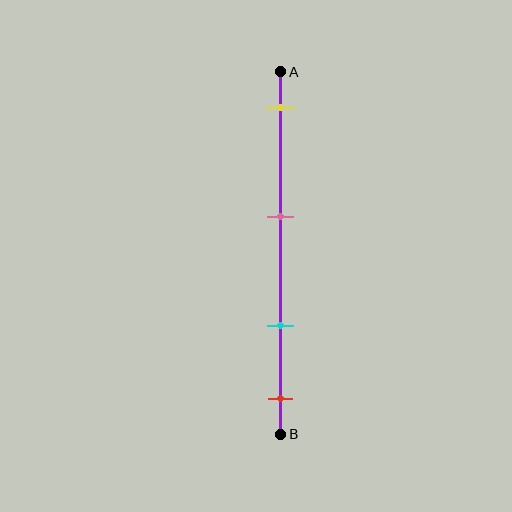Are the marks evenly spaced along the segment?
No, the marks are not evenly spaced.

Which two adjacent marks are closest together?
The cyan and red marks are the closest adjacent pair.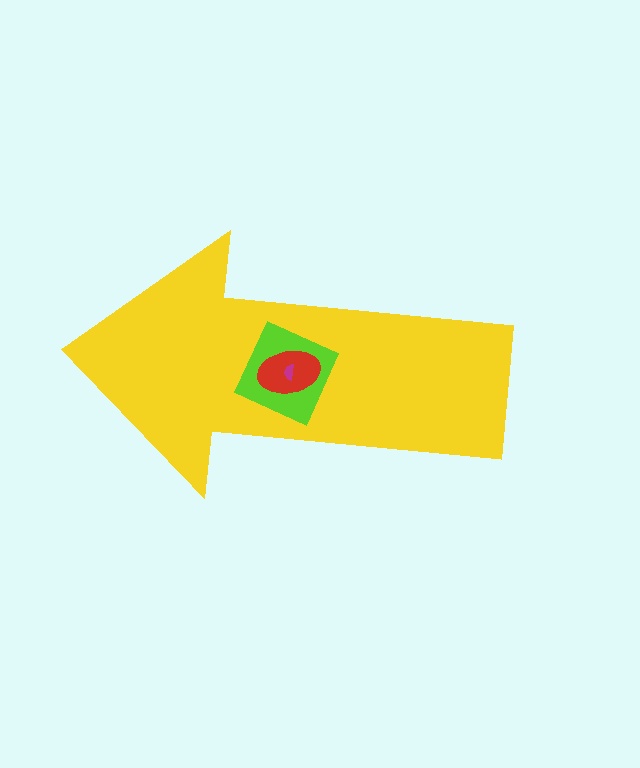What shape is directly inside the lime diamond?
The red ellipse.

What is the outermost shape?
The yellow arrow.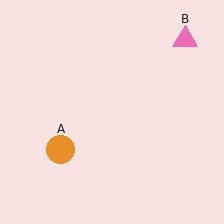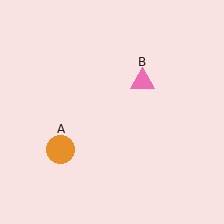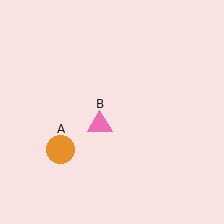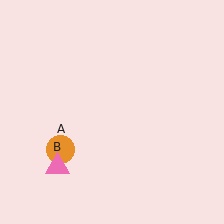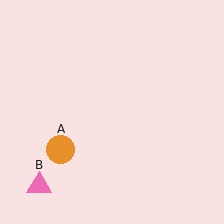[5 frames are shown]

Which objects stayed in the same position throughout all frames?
Orange circle (object A) remained stationary.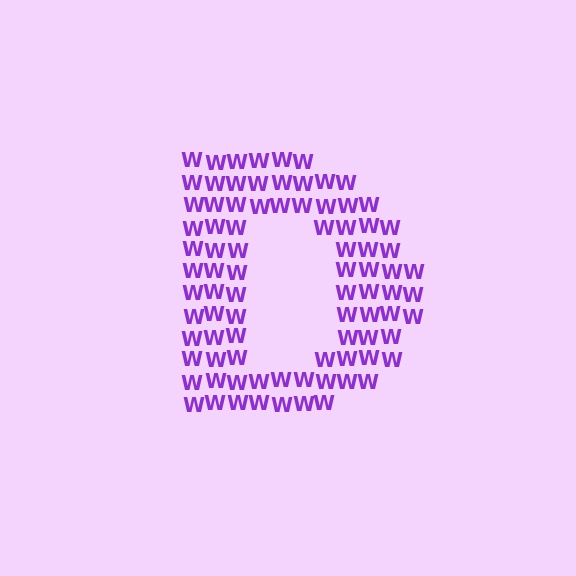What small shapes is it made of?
It is made of small letter W's.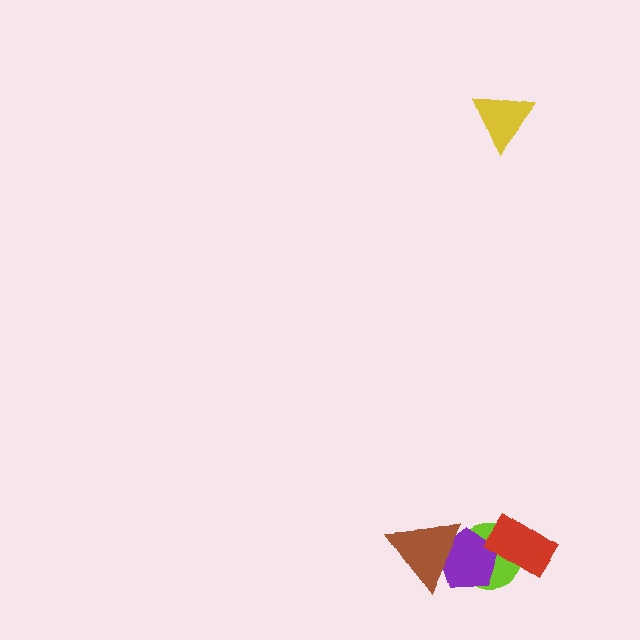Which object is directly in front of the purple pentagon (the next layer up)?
The red rectangle is directly in front of the purple pentagon.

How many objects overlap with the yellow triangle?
0 objects overlap with the yellow triangle.